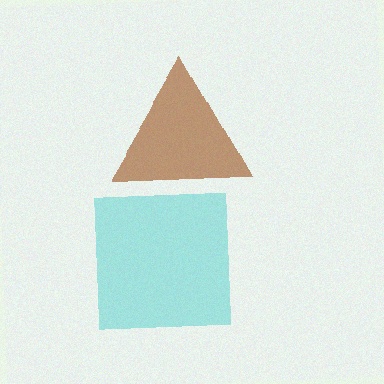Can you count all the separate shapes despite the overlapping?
Yes, there are 2 separate shapes.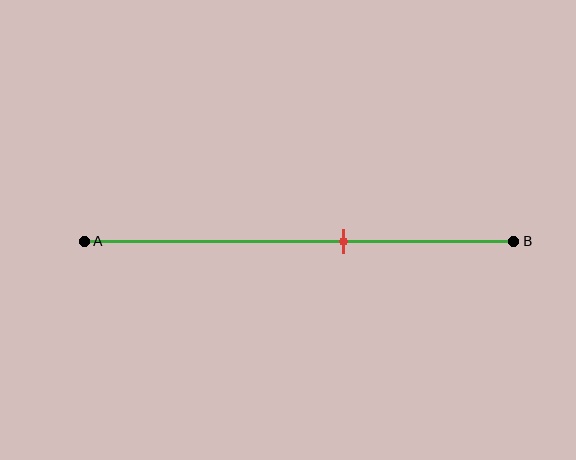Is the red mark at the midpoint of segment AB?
No, the mark is at about 60% from A, not at the 50% midpoint.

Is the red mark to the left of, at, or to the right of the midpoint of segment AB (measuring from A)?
The red mark is to the right of the midpoint of segment AB.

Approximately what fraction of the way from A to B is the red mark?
The red mark is approximately 60% of the way from A to B.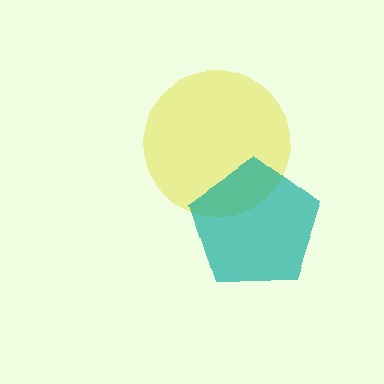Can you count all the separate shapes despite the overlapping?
Yes, there are 2 separate shapes.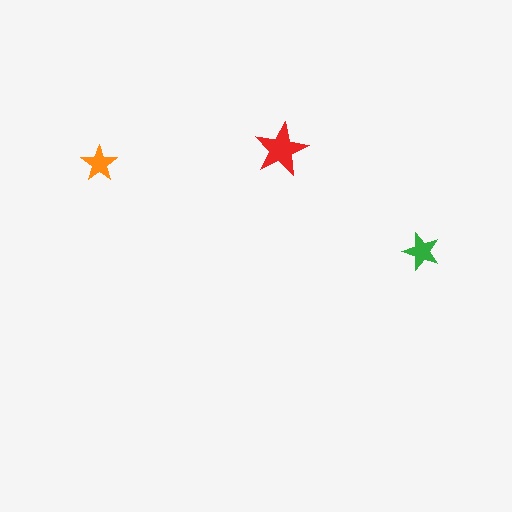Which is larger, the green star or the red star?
The red one.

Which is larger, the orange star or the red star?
The red one.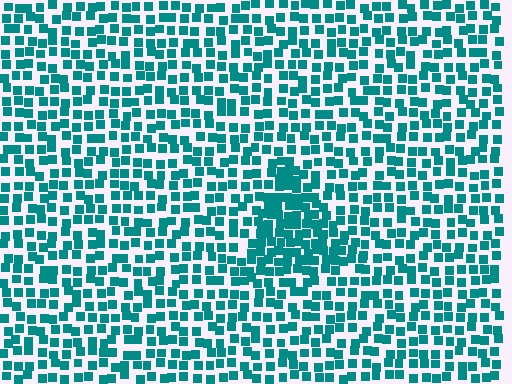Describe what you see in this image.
The image contains small teal elements arranged at two different densities. A triangle-shaped region is visible where the elements are more densely packed than the surrounding area.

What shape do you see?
I see a triangle.